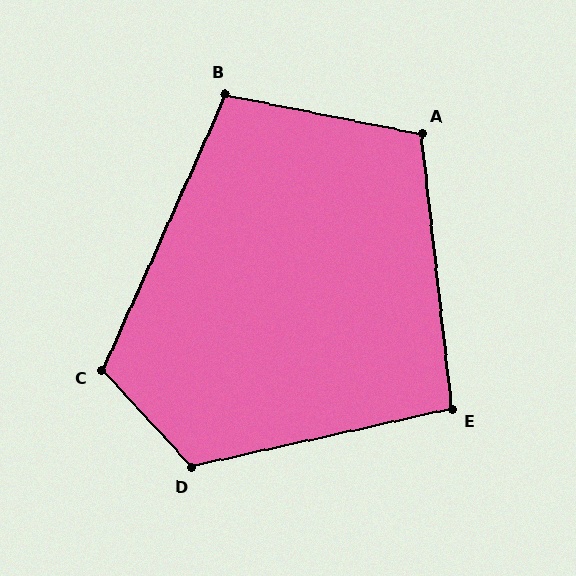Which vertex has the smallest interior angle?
E, at approximately 96 degrees.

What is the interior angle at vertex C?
Approximately 113 degrees (obtuse).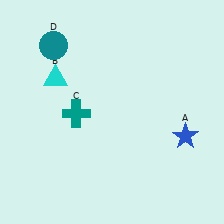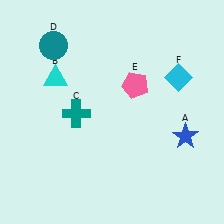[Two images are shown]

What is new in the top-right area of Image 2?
A cyan diamond (F) was added in the top-right area of Image 2.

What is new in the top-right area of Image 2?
A pink pentagon (E) was added in the top-right area of Image 2.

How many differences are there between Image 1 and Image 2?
There are 2 differences between the two images.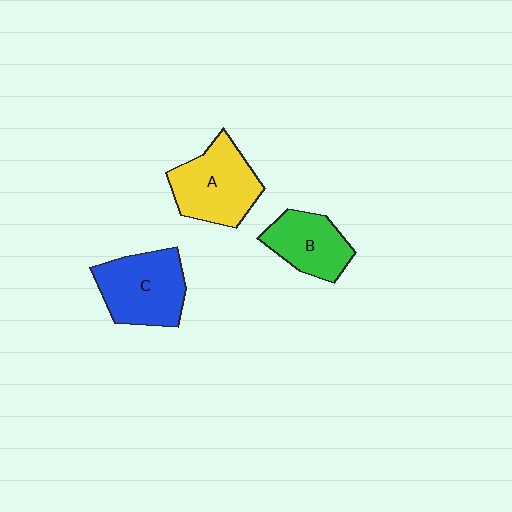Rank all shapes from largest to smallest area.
From largest to smallest: C (blue), A (yellow), B (green).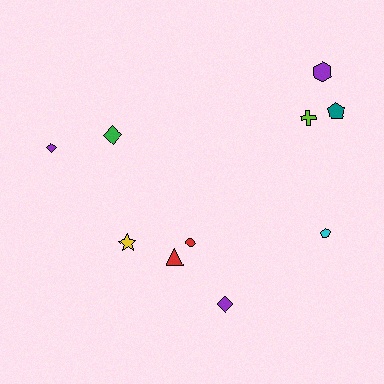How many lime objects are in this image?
There is 1 lime object.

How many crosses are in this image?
There is 1 cross.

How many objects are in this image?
There are 10 objects.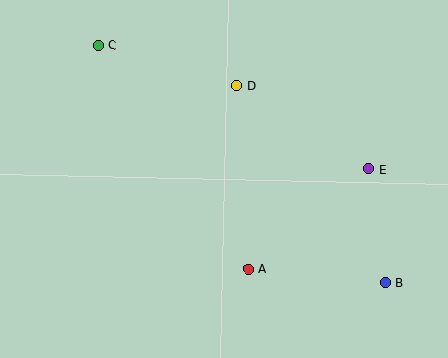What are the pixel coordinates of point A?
Point A is at (248, 269).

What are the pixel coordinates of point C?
Point C is at (98, 45).